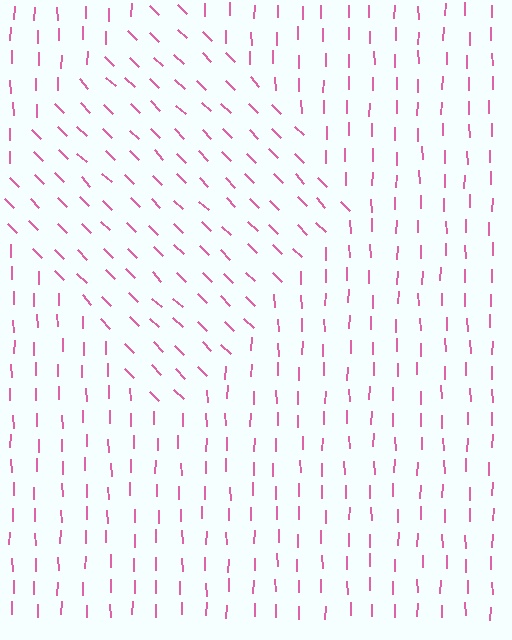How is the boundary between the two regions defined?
The boundary is defined purely by a change in line orientation (approximately 45 degrees difference). All lines are the same color and thickness.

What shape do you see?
I see a diamond.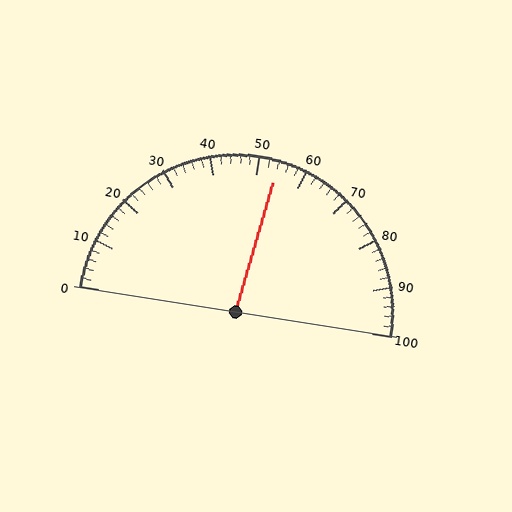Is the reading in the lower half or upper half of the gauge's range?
The reading is in the upper half of the range (0 to 100).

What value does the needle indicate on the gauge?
The needle indicates approximately 54.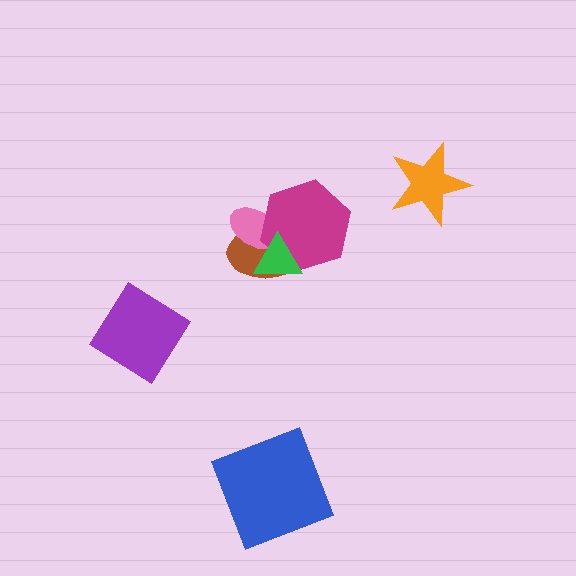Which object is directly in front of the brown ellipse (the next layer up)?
The pink ellipse is directly in front of the brown ellipse.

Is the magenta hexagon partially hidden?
Yes, it is partially covered by another shape.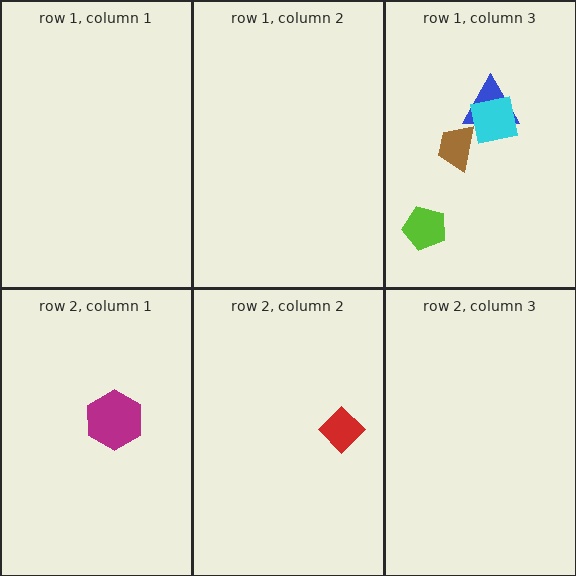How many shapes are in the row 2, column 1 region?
1.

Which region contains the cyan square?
The row 1, column 3 region.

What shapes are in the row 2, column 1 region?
The magenta hexagon.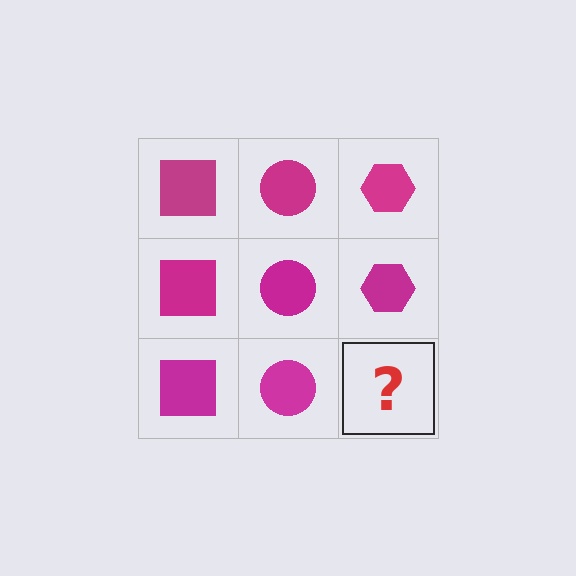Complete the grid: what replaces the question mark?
The question mark should be replaced with a magenta hexagon.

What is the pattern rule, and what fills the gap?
The rule is that each column has a consistent shape. The gap should be filled with a magenta hexagon.